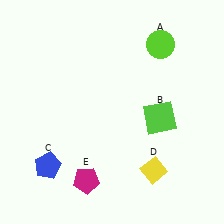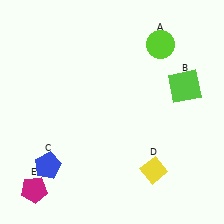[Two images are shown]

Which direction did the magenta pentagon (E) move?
The magenta pentagon (E) moved left.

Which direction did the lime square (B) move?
The lime square (B) moved up.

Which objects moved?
The objects that moved are: the lime square (B), the magenta pentagon (E).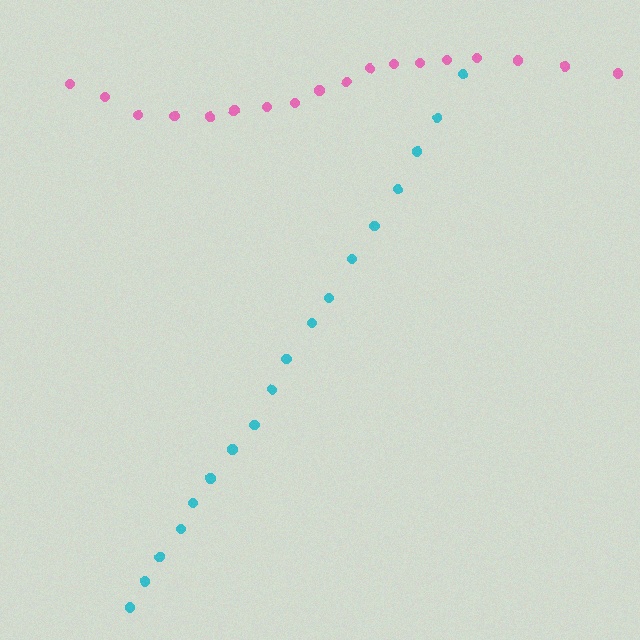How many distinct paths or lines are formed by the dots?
There are 2 distinct paths.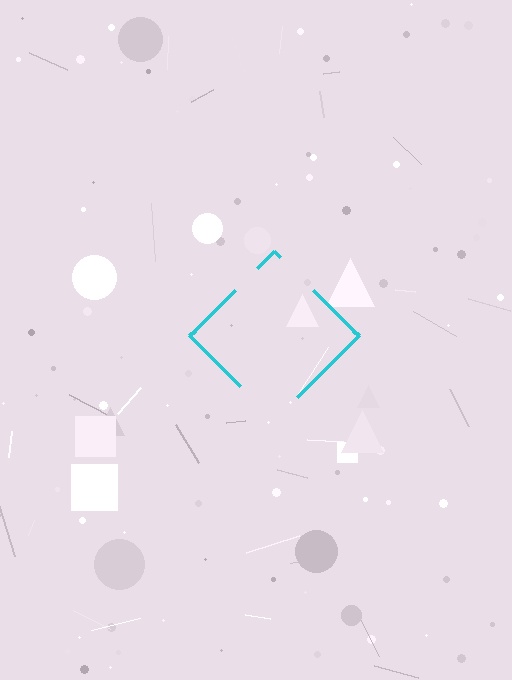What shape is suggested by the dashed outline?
The dashed outline suggests a diamond.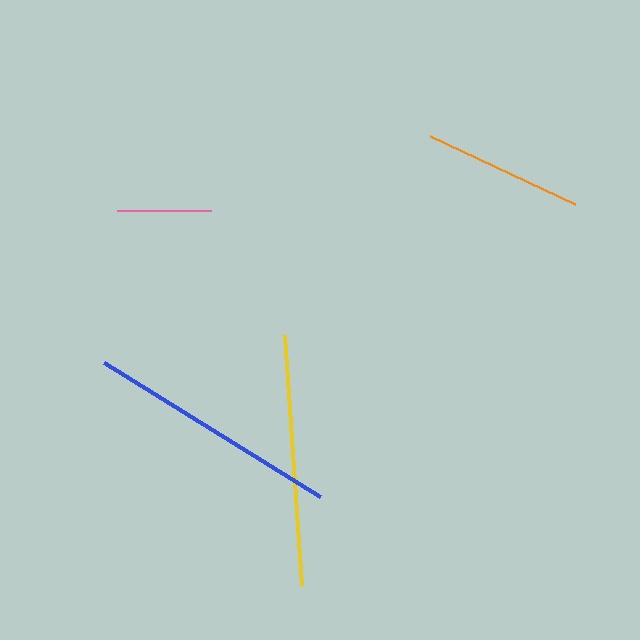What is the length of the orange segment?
The orange segment is approximately 160 pixels long.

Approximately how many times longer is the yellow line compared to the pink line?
The yellow line is approximately 2.7 times the length of the pink line.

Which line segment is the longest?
The blue line is the longest at approximately 254 pixels.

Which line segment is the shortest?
The pink line is the shortest at approximately 94 pixels.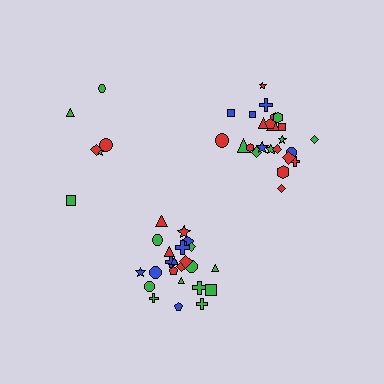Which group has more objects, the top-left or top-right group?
The top-right group.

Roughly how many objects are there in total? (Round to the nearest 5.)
Roughly 55 objects in total.